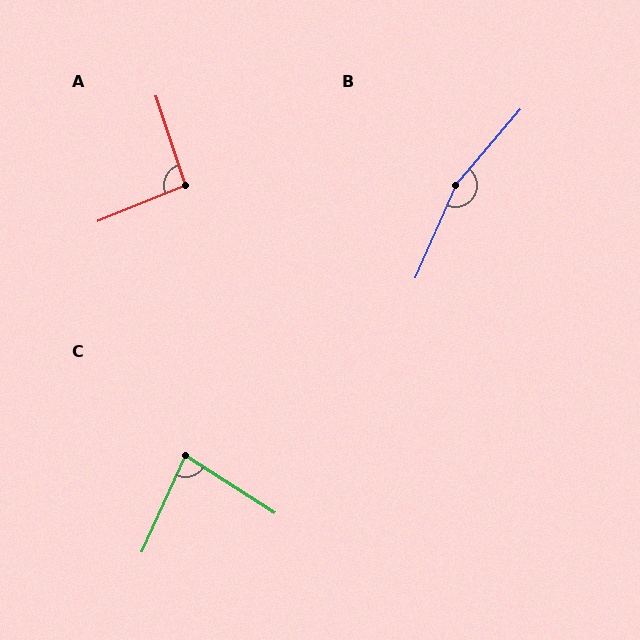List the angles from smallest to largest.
C (82°), A (94°), B (163°).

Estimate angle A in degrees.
Approximately 94 degrees.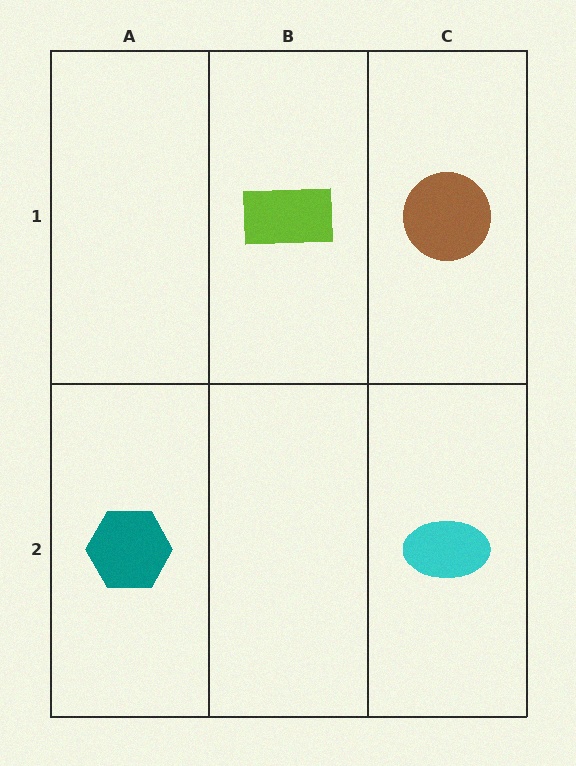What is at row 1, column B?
A lime rectangle.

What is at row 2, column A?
A teal hexagon.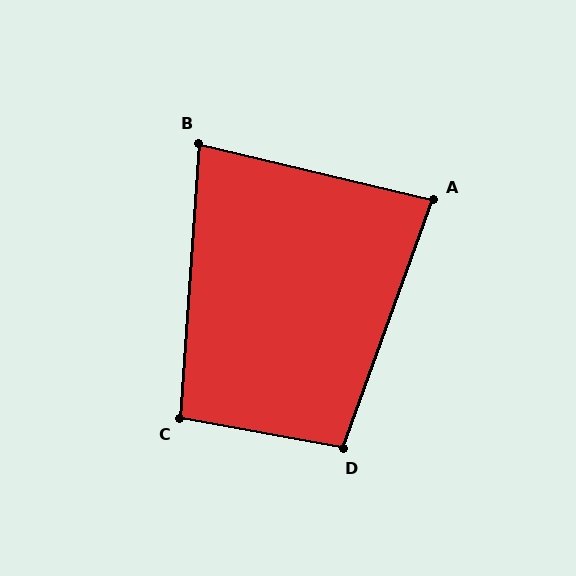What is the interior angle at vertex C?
Approximately 96 degrees (obtuse).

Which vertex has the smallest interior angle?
B, at approximately 81 degrees.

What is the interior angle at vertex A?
Approximately 84 degrees (acute).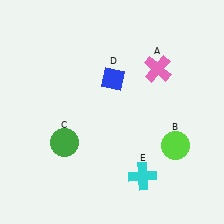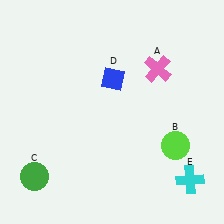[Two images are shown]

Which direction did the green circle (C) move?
The green circle (C) moved down.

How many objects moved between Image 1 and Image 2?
2 objects moved between the two images.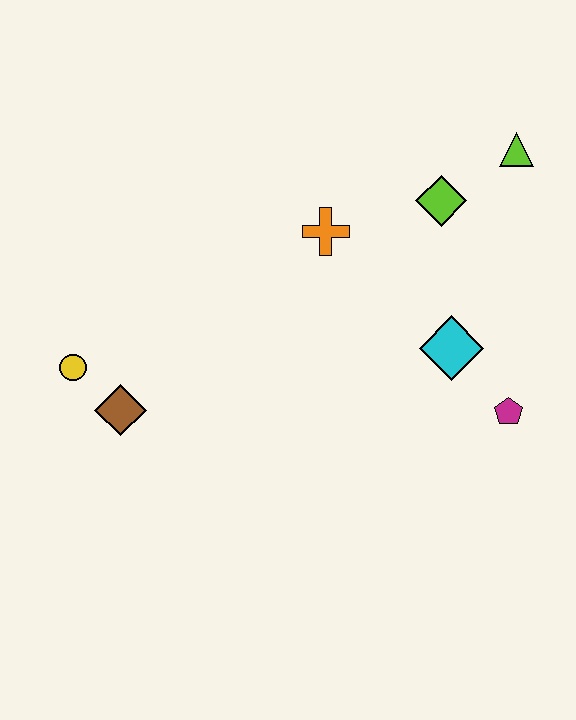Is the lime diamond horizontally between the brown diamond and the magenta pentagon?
Yes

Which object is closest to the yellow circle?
The brown diamond is closest to the yellow circle.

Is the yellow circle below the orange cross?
Yes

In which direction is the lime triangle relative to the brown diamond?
The lime triangle is to the right of the brown diamond.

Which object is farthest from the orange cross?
The yellow circle is farthest from the orange cross.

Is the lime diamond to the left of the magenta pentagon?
Yes